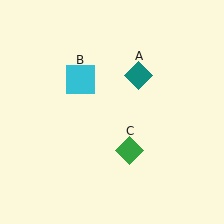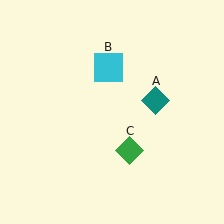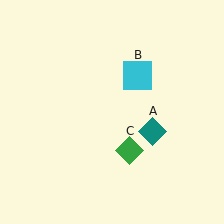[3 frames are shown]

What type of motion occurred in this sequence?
The teal diamond (object A), cyan square (object B) rotated clockwise around the center of the scene.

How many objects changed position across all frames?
2 objects changed position: teal diamond (object A), cyan square (object B).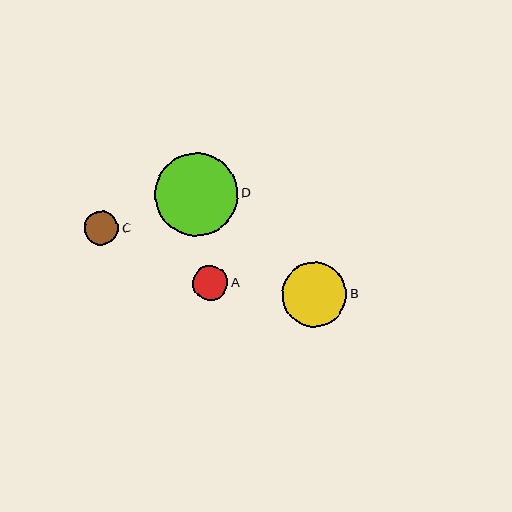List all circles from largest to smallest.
From largest to smallest: D, B, A, C.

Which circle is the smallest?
Circle C is the smallest with a size of approximately 35 pixels.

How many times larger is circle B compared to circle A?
Circle B is approximately 1.8 times the size of circle A.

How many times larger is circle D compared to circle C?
Circle D is approximately 2.4 times the size of circle C.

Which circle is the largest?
Circle D is the largest with a size of approximately 84 pixels.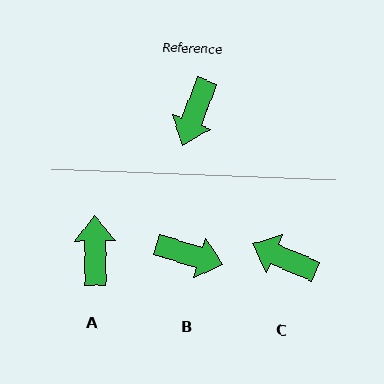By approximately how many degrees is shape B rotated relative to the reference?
Approximately 94 degrees counter-clockwise.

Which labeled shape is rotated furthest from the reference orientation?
A, about 159 degrees away.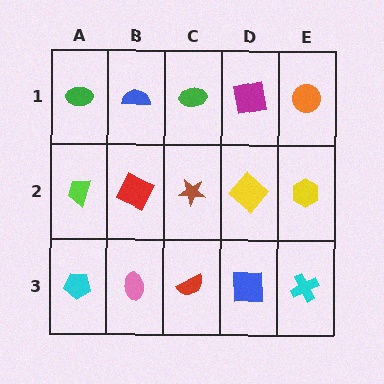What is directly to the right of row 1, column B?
A green ellipse.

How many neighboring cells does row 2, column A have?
3.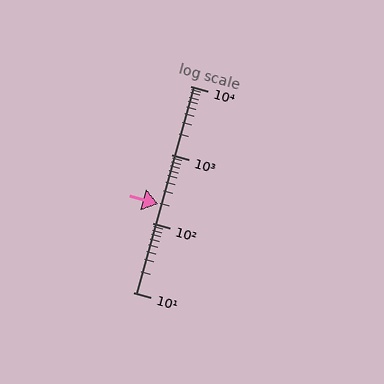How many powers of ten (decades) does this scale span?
The scale spans 3 decades, from 10 to 10000.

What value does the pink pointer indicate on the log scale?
The pointer indicates approximately 190.